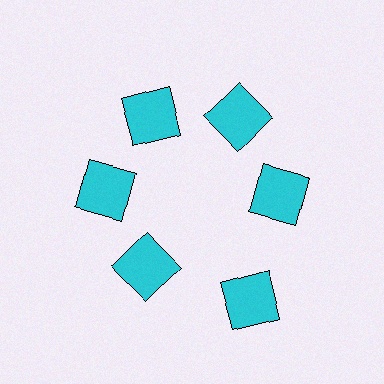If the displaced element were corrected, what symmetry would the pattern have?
It would have 6-fold rotational symmetry — the pattern would map onto itself every 60 degrees.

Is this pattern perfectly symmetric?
No. The 6 cyan squares are arranged in a ring, but one element near the 5 o'clock position is pushed outward from the center, breaking the 6-fold rotational symmetry.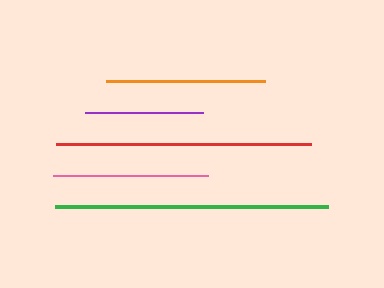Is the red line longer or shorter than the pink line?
The red line is longer than the pink line.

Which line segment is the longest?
The green line is the longest at approximately 273 pixels.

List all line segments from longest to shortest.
From longest to shortest: green, red, orange, pink, purple.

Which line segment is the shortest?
The purple line is the shortest at approximately 119 pixels.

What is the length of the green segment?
The green segment is approximately 273 pixels long.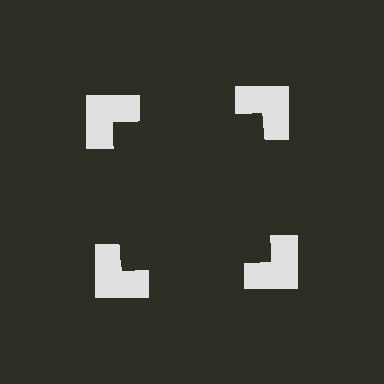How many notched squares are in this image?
There are 4 — one at each vertex of the illusory square.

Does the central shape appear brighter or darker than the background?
It typically appears slightly darker than the background, even though no actual brightness change is drawn.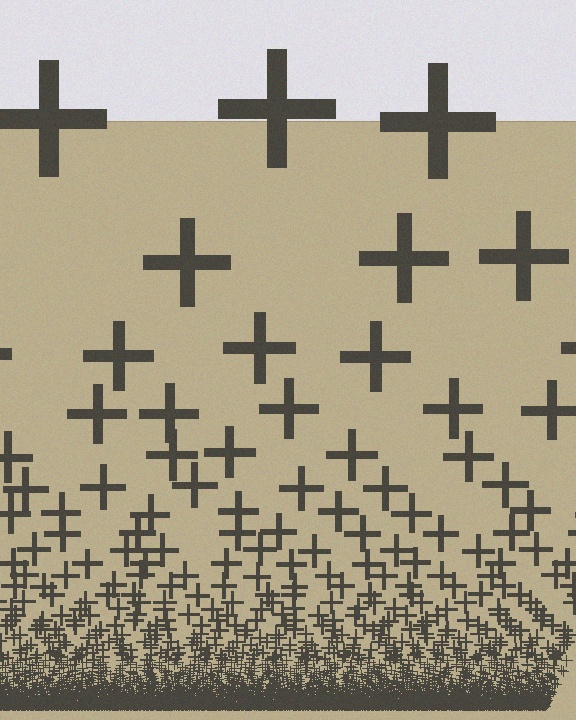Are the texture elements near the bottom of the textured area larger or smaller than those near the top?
Smaller. The gradient is inverted — elements near the bottom are smaller and denser.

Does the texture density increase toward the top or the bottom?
Density increases toward the bottom.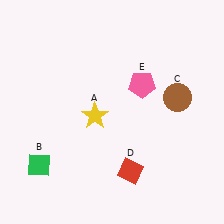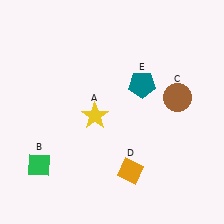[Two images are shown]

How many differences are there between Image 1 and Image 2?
There are 2 differences between the two images.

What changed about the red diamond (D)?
In Image 1, D is red. In Image 2, it changed to orange.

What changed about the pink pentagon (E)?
In Image 1, E is pink. In Image 2, it changed to teal.